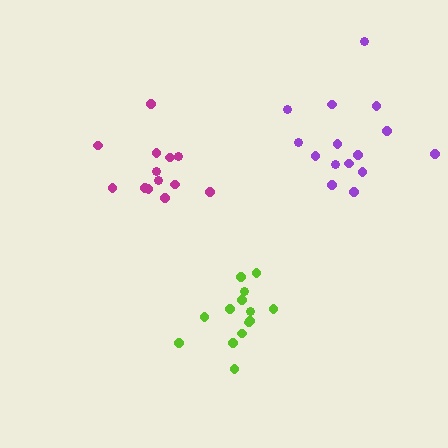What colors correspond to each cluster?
The clusters are colored: purple, magenta, lime.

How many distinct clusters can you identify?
There are 3 distinct clusters.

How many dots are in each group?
Group 1: 15 dots, Group 2: 13 dots, Group 3: 14 dots (42 total).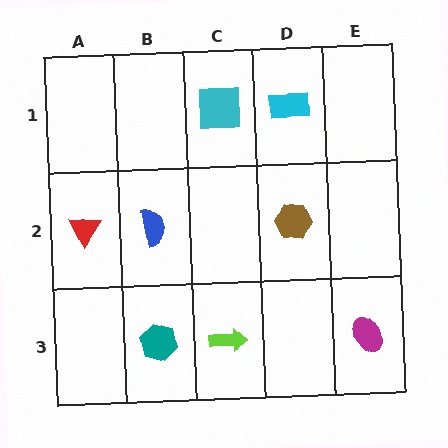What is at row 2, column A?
A red triangle.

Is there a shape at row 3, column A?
No, that cell is empty.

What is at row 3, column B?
A teal hexagon.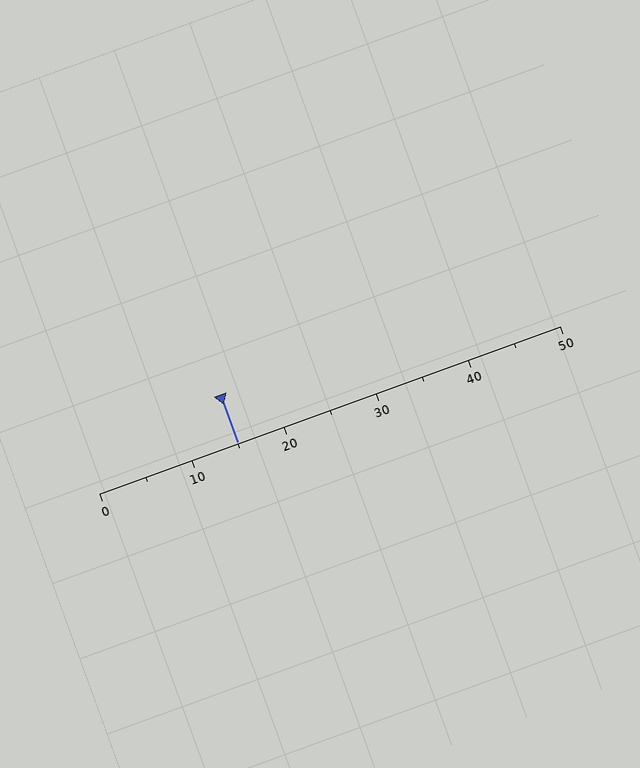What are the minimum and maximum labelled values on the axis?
The axis runs from 0 to 50.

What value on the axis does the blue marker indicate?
The marker indicates approximately 15.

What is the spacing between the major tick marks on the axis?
The major ticks are spaced 10 apart.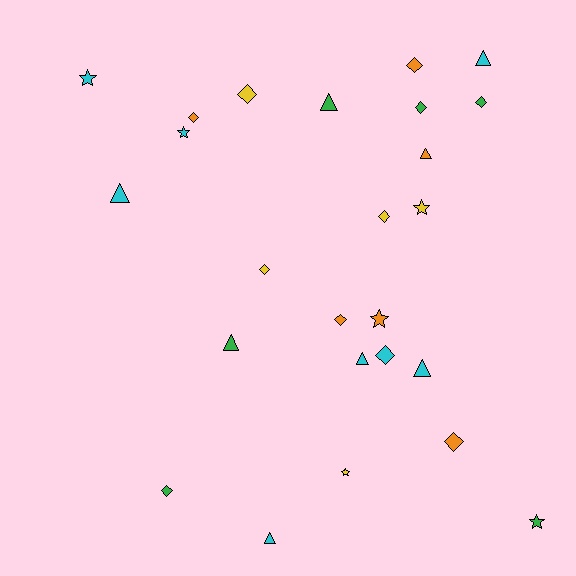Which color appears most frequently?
Cyan, with 8 objects.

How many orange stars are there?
There is 1 orange star.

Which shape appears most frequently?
Diamond, with 11 objects.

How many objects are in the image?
There are 25 objects.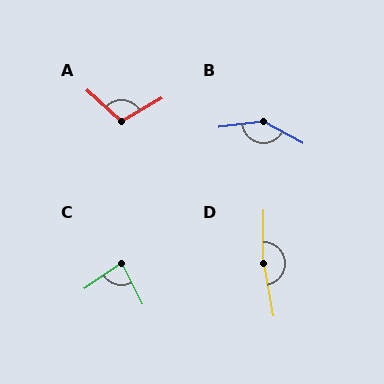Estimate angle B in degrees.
Approximately 144 degrees.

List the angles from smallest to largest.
C (83°), A (108°), B (144°), D (169°).